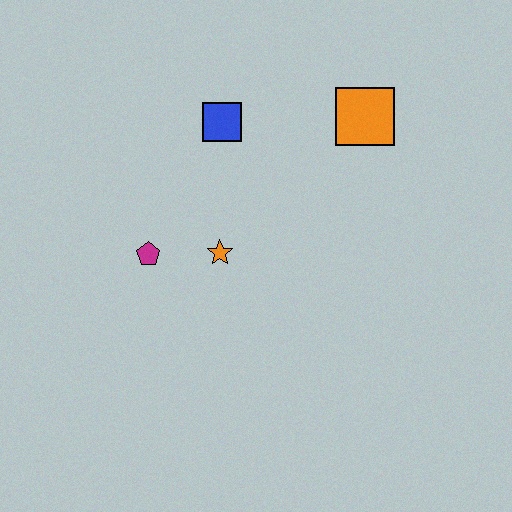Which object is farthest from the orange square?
The magenta pentagon is farthest from the orange square.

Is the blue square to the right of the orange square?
No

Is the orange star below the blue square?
Yes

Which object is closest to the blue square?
The orange star is closest to the blue square.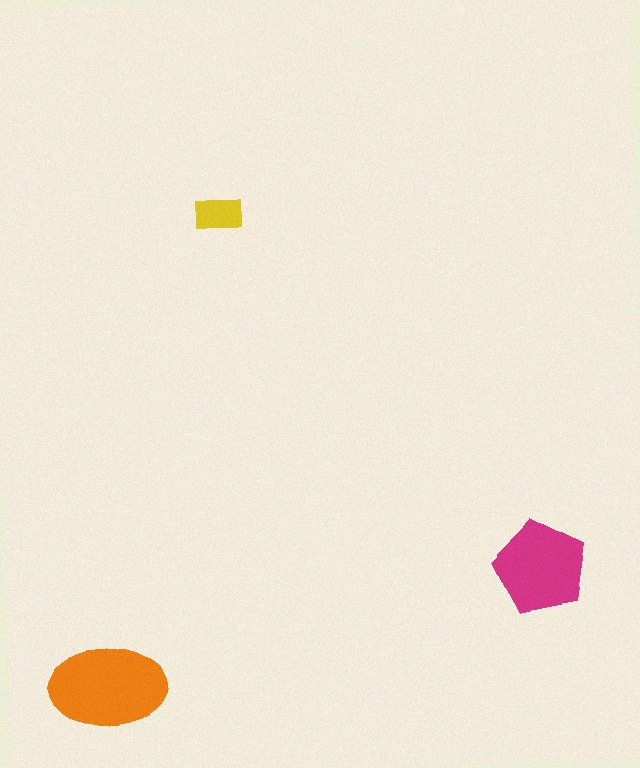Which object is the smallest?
The yellow rectangle.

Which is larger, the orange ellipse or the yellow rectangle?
The orange ellipse.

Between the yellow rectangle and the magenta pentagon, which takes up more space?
The magenta pentagon.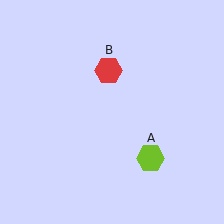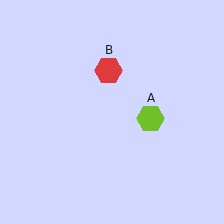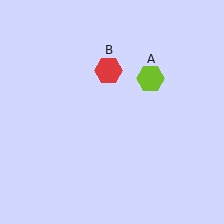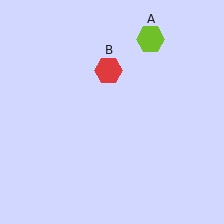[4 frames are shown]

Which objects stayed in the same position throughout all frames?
Red hexagon (object B) remained stationary.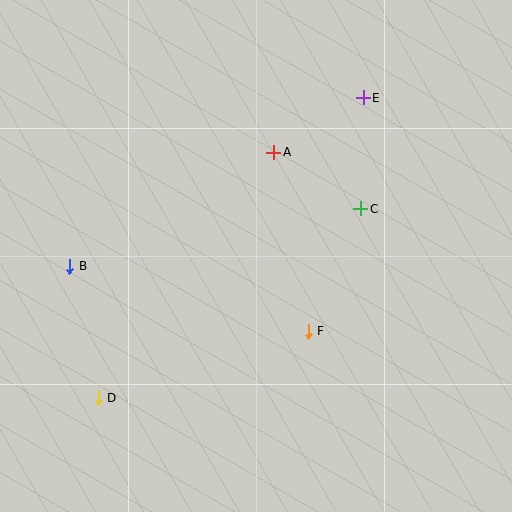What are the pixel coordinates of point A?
Point A is at (274, 152).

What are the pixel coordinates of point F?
Point F is at (308, 331).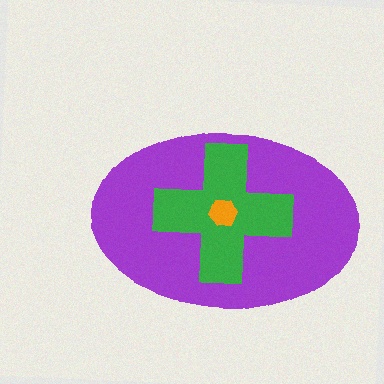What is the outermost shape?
The purple ellipse.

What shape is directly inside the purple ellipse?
The green cross.